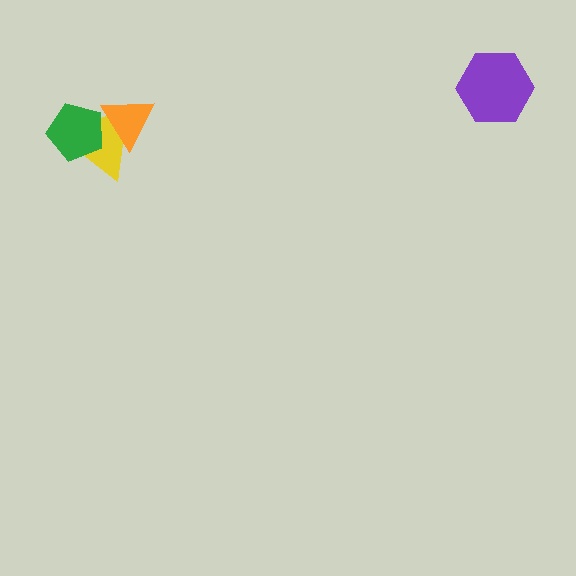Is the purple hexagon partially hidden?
No, no other shape covers it.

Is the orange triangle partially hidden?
Yes, it is partially covered by another shape.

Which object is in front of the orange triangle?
The green pentagon is in front of the orange triangle.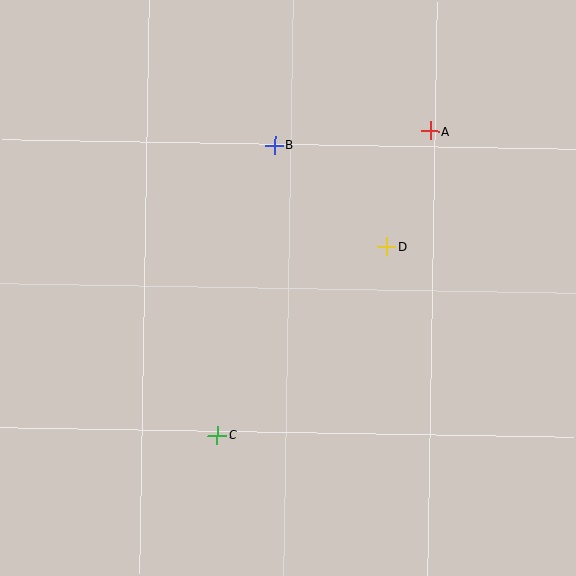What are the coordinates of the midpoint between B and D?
The midpoint between B and D is at (331, 196).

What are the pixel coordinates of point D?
Point D is at (387, 246).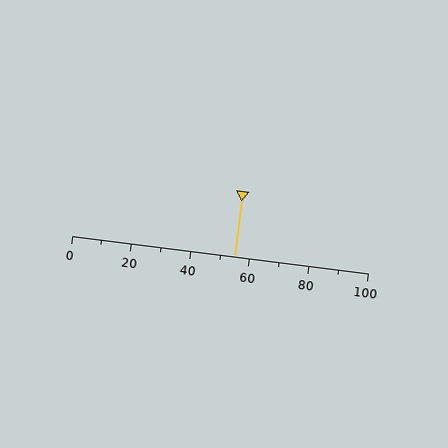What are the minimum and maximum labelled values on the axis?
The axis runs from 0 to 100.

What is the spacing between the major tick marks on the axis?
The major ticks are spaced 20 apart.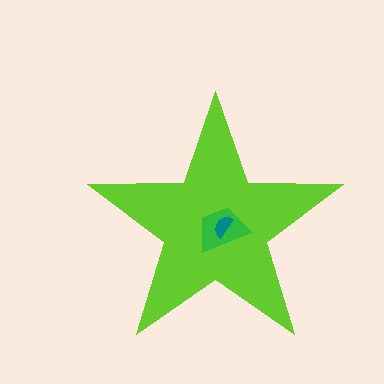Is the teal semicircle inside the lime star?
Yes.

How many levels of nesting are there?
3.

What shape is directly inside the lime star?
The green trapezoid.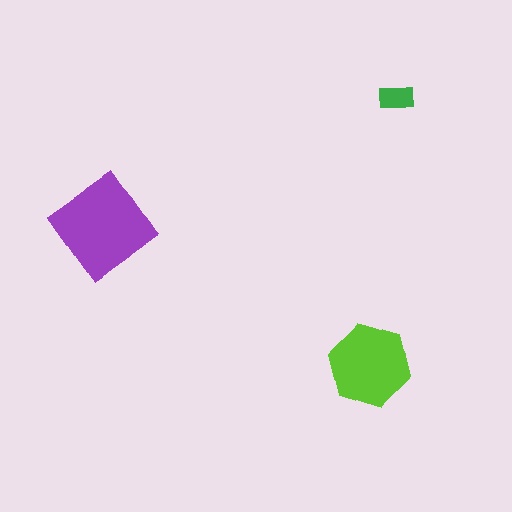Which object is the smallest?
The green rectangle.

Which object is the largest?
The purple diamond.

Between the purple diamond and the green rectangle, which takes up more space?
The purple diamond.